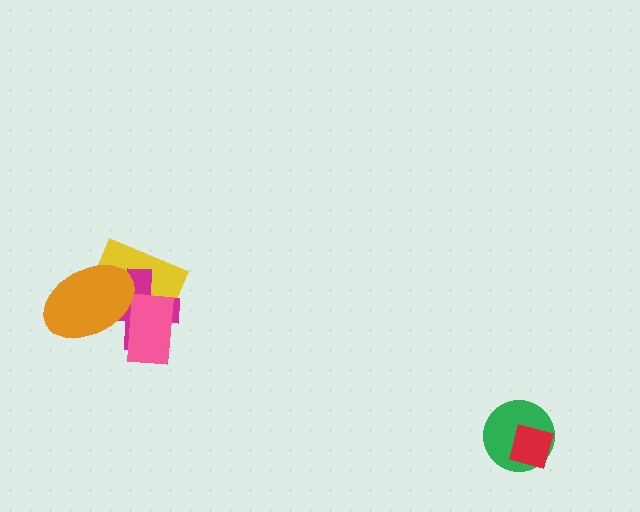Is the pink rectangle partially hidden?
Yes, it is partially covered by another shape.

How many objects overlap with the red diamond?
1 object overlaps with the red diamond.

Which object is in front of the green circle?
The red diamond is in front of the green circle.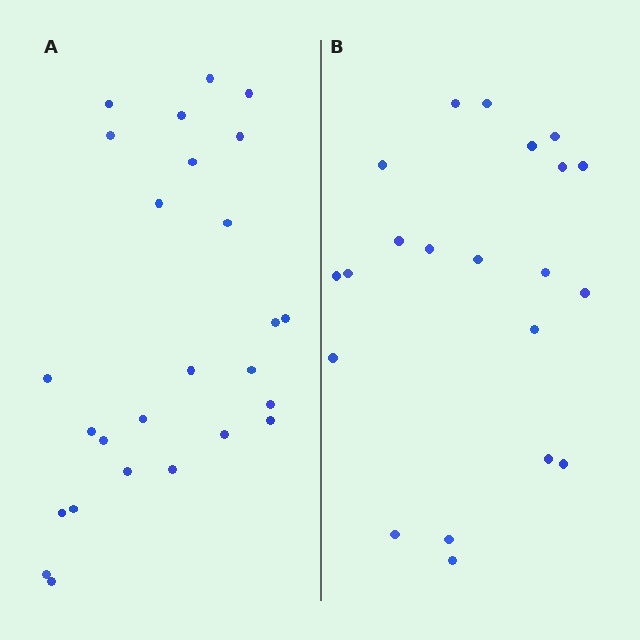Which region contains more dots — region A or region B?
Region A (the left region) has more dots.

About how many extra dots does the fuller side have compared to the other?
Region A has about 5 more dots than region B.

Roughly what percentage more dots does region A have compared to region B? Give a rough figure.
About 25% more.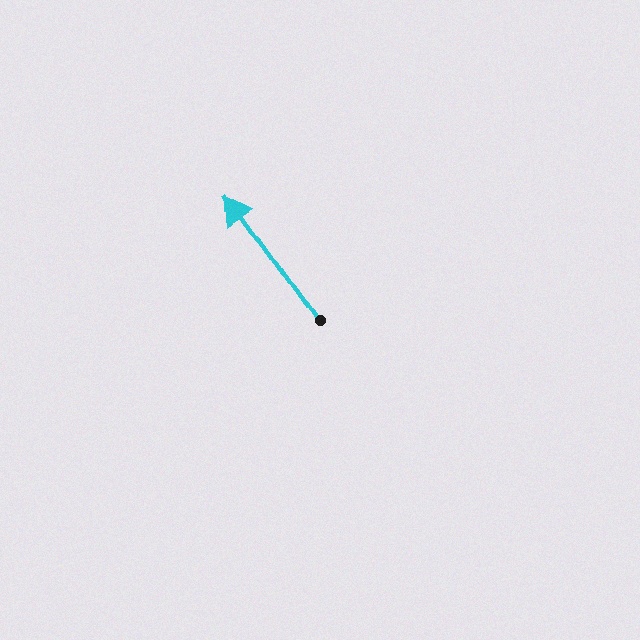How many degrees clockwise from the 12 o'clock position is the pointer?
Approximately 324 degrees.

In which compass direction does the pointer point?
Northwest.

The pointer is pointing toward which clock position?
Roughly 11 o'clock.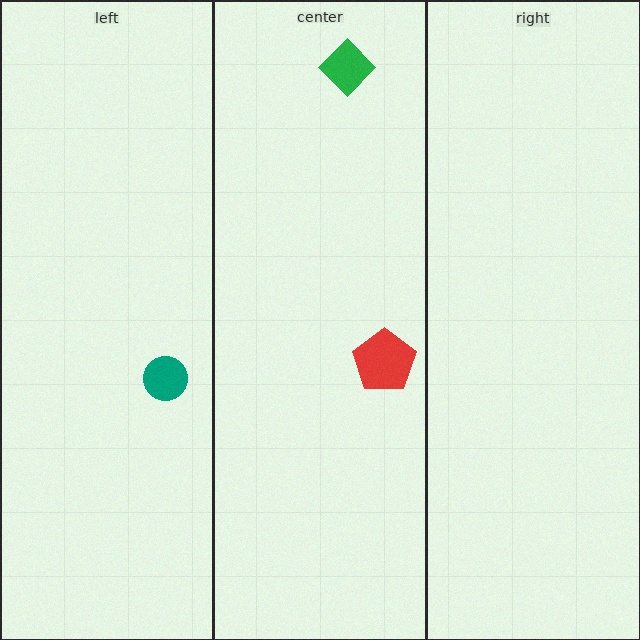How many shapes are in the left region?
1.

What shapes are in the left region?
The teal circle.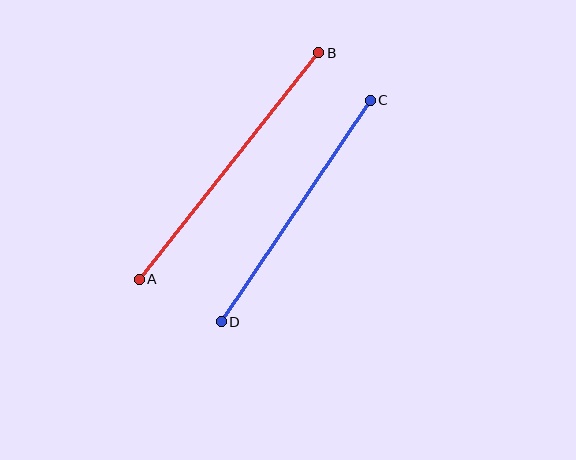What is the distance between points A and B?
The distance is approximately 289 pixels.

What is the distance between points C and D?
The distance is approximately 267 pixels.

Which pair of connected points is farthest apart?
Points A and B are farthest apart.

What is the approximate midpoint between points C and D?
The midpoint is at approximately (296, 211) pixels.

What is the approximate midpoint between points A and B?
The midpoint is at approximately (229, 166) pixels.